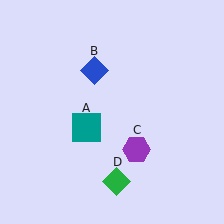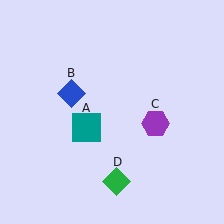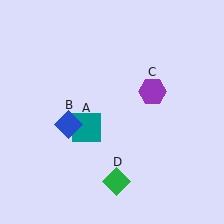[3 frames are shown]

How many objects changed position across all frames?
2 objects changed position: blue diamond (object B), purple hexagon (object C).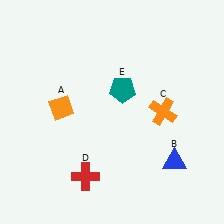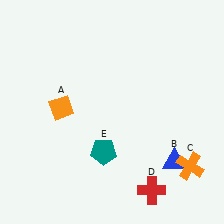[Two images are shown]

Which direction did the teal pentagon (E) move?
The teal pentagon (E) moved down.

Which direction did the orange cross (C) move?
The orange cross (C) moved down.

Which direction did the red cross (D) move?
The red cross (D) moved right.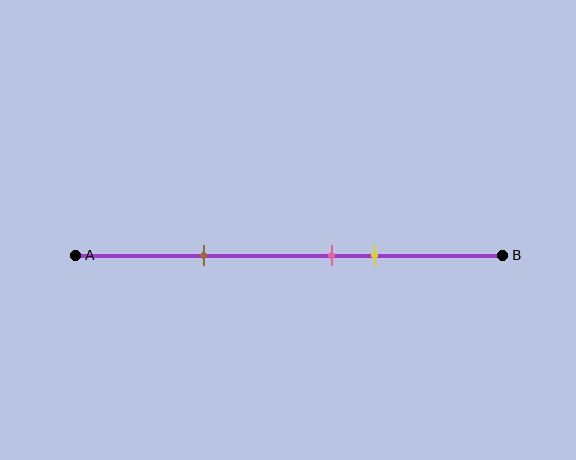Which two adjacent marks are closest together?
The pink and yellow marks are the closest adjacent pair.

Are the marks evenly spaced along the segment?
No, the marks are not evenly spaced.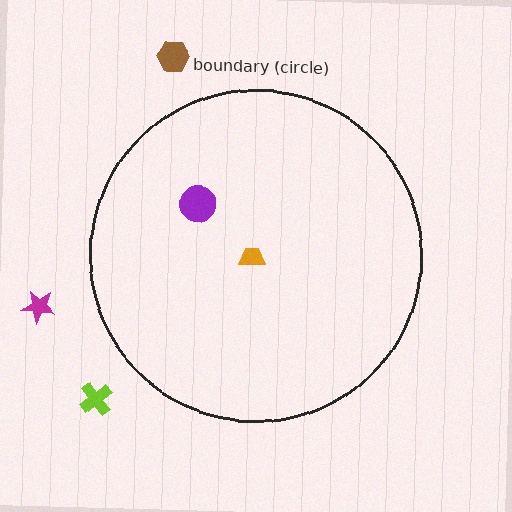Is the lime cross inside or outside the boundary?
Outside.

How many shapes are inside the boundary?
2 inside, 3 outside.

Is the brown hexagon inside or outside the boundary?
Outside.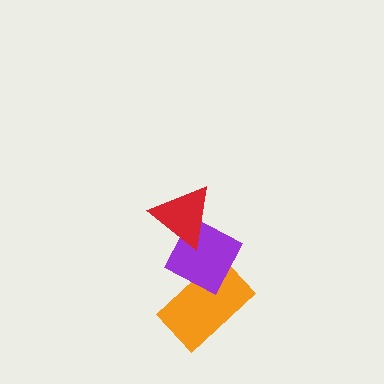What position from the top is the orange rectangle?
The orange rectangle is 3rd from the top.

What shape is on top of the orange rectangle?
The purple diamond is on top of the orange rectangle.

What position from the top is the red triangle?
The red triangle is 1st from the top.